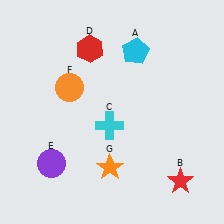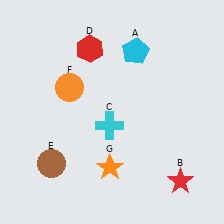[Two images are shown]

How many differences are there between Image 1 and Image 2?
There is 1 difference between the two images.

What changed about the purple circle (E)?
In Image 1, E is purple. In Image 2, it changed to brown.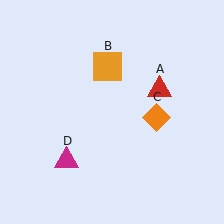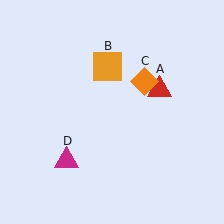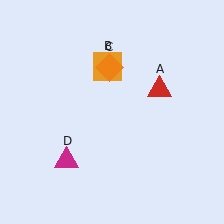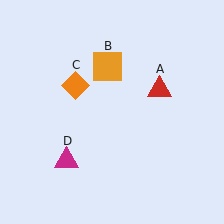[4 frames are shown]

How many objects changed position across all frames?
1 object changed position: orange diamond (object C).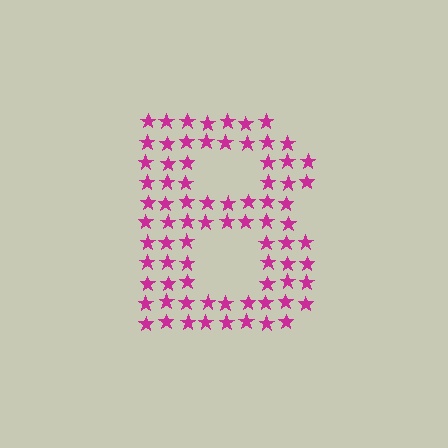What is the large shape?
The large shape is the letter B.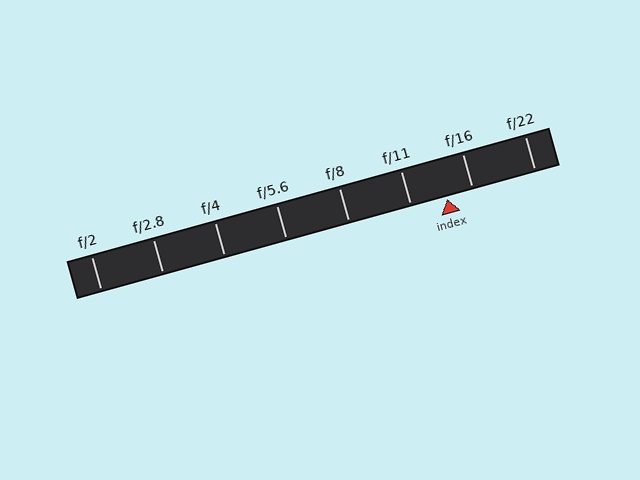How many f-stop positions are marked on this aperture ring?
There are 8 f-stop positions marked.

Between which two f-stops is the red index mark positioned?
The index mark is between f/11 and f/16.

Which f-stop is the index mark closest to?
The index mark is closest to f/16.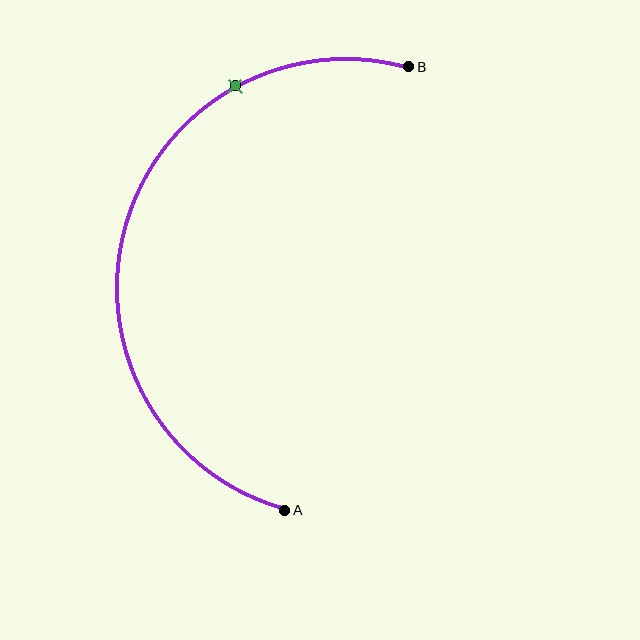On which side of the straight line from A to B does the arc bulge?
The arc bulges to the left of the straight line connecting A and B.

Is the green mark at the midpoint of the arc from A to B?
No. The green mark lies on the arc but is closer to endpoint B. The arc midpoint would be at the point on the curve equidistant along the arc from both A and B.